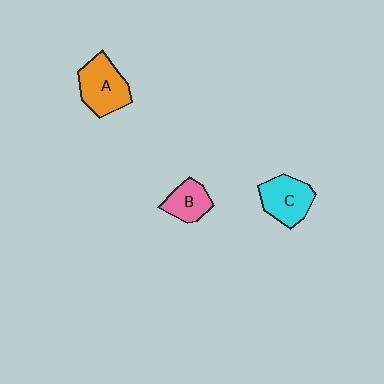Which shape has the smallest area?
Shape B (pink).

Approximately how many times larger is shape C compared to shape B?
Approximately 1.4 times.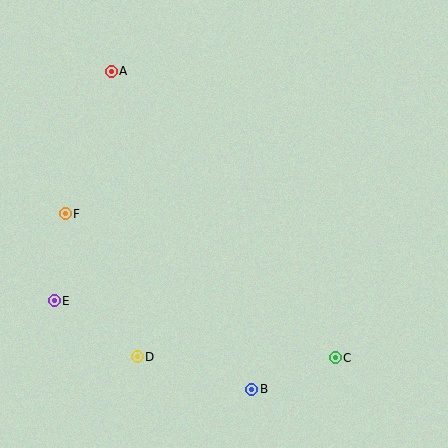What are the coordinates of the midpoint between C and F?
The midpoint between C and F is at (200, 286).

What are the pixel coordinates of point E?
Point E is at (54, 301).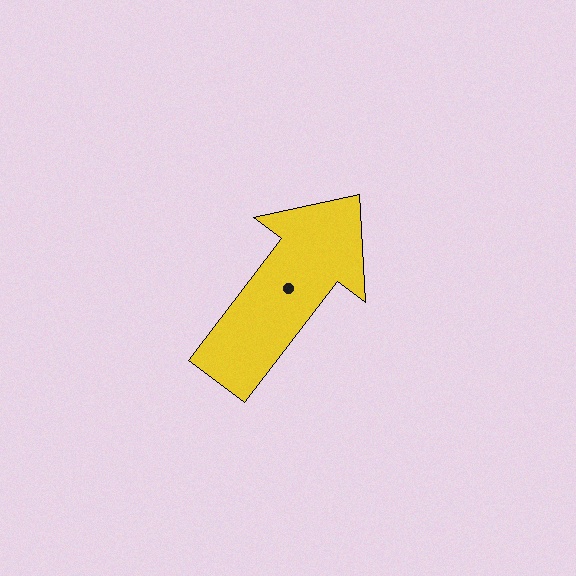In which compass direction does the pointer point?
Northeast.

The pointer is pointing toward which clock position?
Roughly 1 o'clock.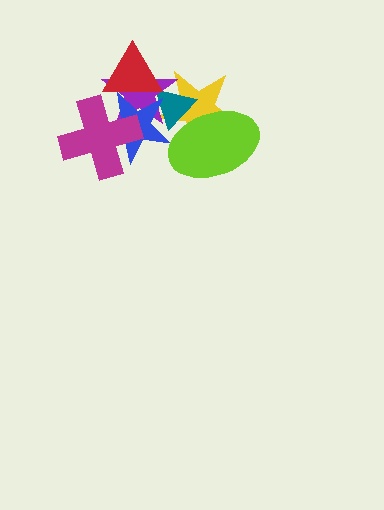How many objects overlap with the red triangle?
3 objects overlap with the red triangle.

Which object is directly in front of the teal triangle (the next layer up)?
The purple star is directly in front of the teal triangle.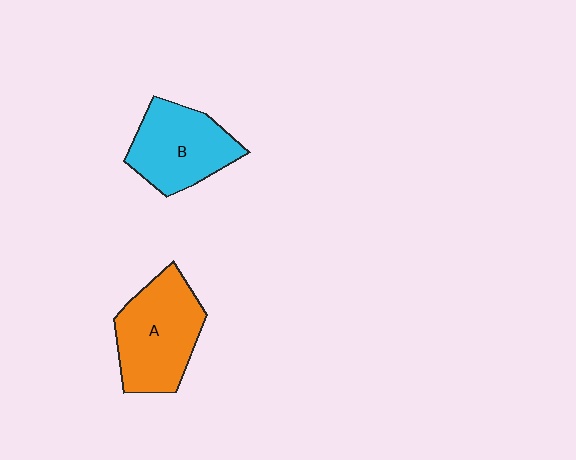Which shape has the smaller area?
Shape B (cyan).